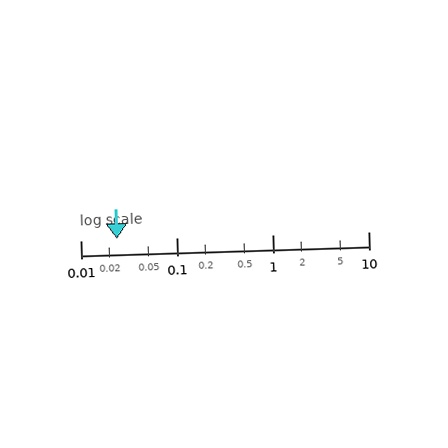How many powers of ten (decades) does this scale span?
The scale spans 3 decades, from 0.01 to 10.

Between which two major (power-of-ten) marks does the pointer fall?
The pointer is between 0.01 and 0.1.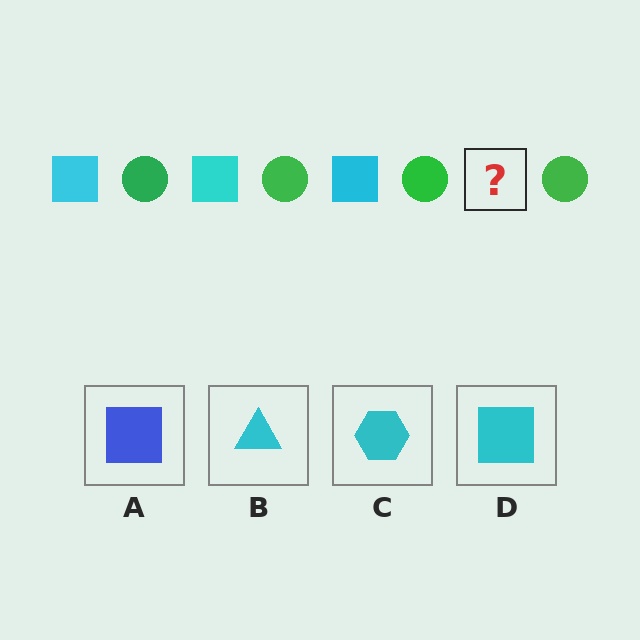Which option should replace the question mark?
Option D.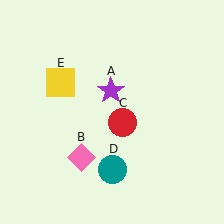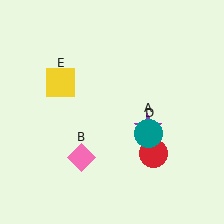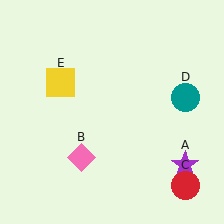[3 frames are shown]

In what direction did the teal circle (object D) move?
The teal circle (object D) moved up and to the right.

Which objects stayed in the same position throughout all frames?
Pink diamond (object B) and yellow square (object E) remained stationary.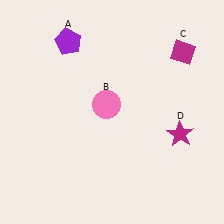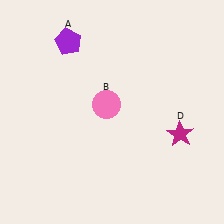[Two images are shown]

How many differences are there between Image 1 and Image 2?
There is 1 difference between the two images.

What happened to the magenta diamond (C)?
The magenta diamond (C) was removed in Image 2. It was in the top-right area of Image 1.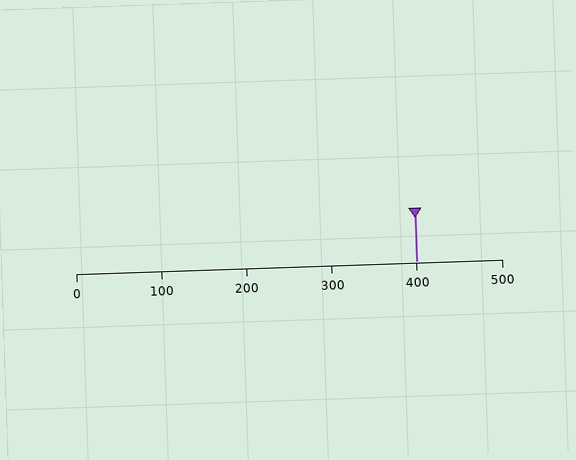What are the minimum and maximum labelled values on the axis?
The axis runs from 0 to 500.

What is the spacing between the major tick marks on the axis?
The major ticks are spaced 100 apart.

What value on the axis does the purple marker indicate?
The marker indicates approximately 400.